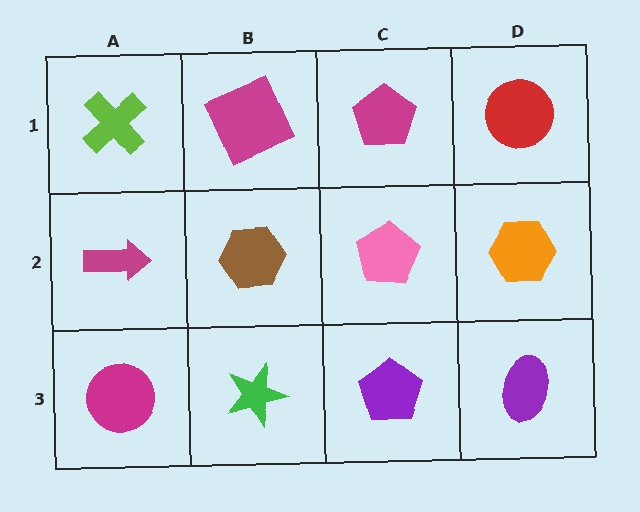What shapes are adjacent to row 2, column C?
A magenta pentagon (row 1, column C), a purple pentagon (row 3, column C), a brown hexagon (row 2, column B), an orange hexagon (row 2, column D).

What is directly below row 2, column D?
A purple ellipse.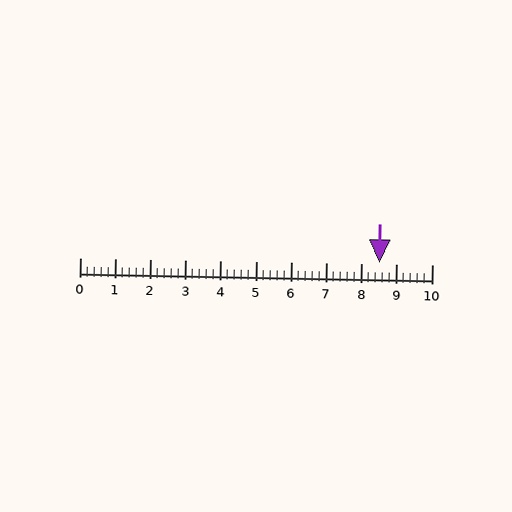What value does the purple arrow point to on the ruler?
The purple arrow points to approximately 8.5.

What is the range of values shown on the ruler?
The ruler shows values from 0 to 10.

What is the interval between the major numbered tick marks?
The major tick marks are spaced 1 units apart.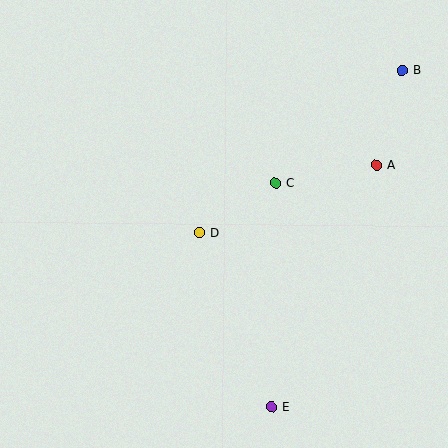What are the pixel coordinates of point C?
Point C is at (276, 183).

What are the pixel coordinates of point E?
Point E is at (272, 407).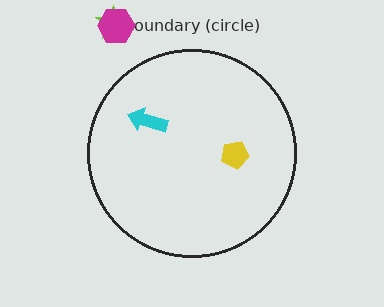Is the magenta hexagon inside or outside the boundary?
Outside.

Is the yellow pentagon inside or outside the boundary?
Inside.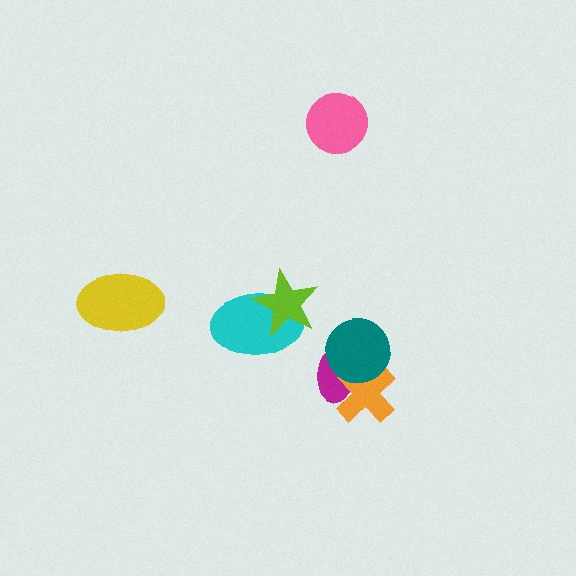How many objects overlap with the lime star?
1 object overlaps with the lime star.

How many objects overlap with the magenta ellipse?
2 objects overlap with the magenta ellipse.